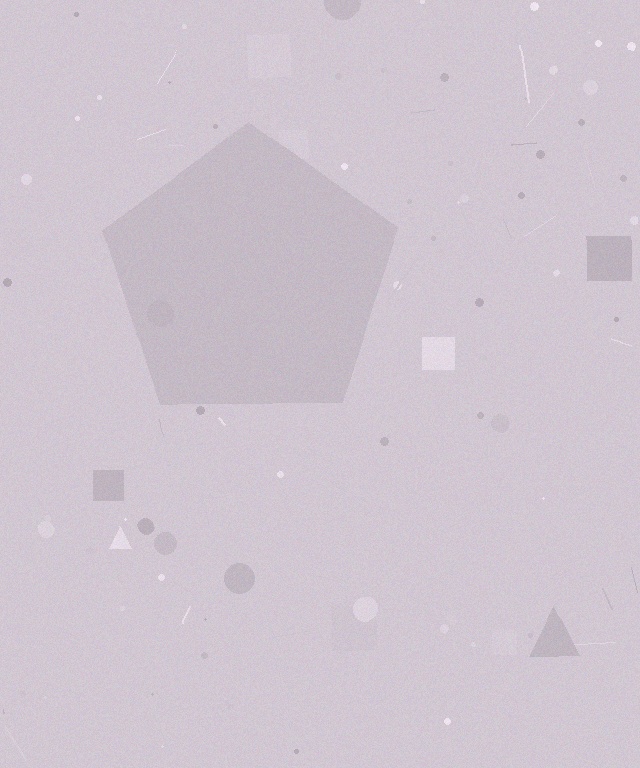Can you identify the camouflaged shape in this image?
The camouflaged shape is a pentagon.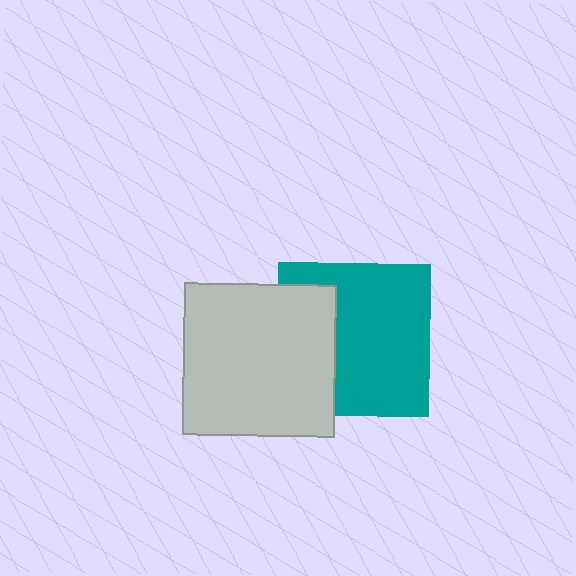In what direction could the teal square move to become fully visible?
The teal square could move right. That would shift it out from behind the light gray square entirely.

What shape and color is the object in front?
The object in front is a light gray square.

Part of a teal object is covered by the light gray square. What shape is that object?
It is a square.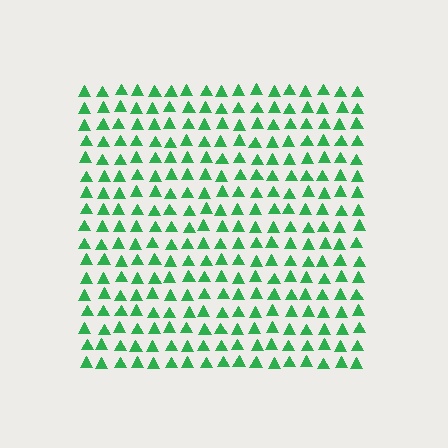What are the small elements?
The small elements are triangles.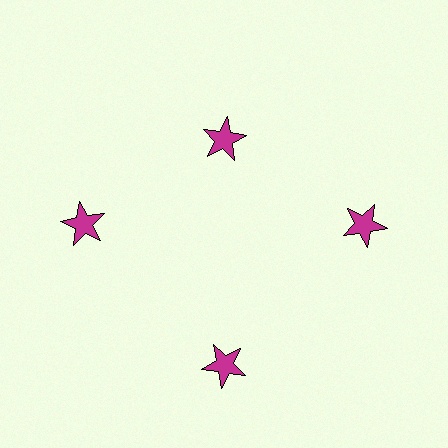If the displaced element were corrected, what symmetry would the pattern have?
It would have 4-fold rotational symmetry — the pattern would map onto itself every 90 degrees.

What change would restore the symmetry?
The symmetry would be restored by moving it outward, back onto the ring so that all 4 stars sit at equal angles and equal distance from the center.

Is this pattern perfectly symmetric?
No. The 4 magenta stars are arranged in a ring, but one element near the 12 o'clock position is pulled inward toward the center, breaking the 4-fold rotational symmetry.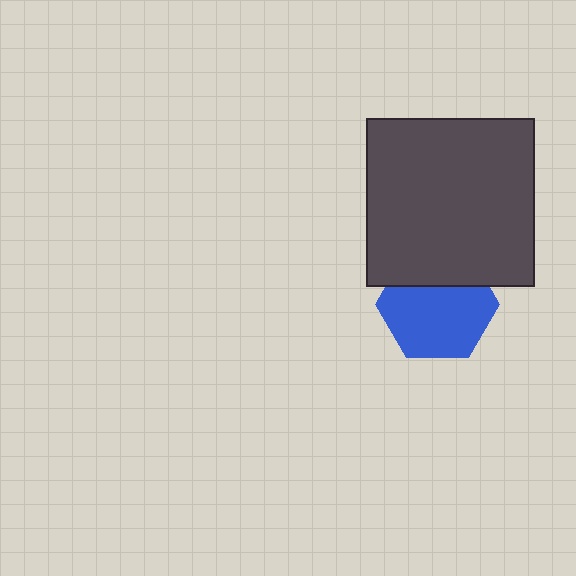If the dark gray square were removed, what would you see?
You would see the complete blue hexagon.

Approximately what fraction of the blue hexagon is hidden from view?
Roughly 31% of the blue hexagon is hidden behind the dark gray square.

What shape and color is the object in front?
The object in front is a dark gray square.